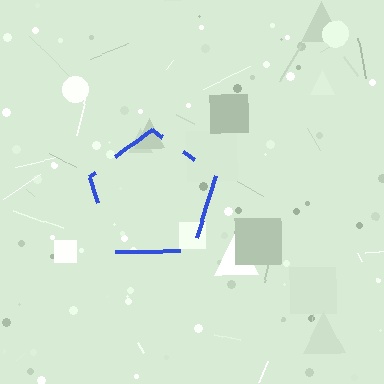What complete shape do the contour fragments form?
The contour fragments form a pentagon.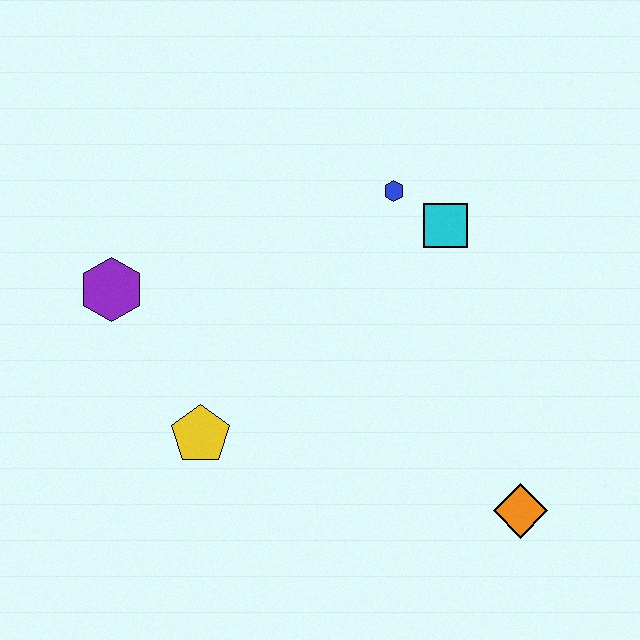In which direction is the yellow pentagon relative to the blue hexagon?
The yellow pentagon is below the blue hexagon.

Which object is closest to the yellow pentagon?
The purple hexagon is closest to the yellow pentagon.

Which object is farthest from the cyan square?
The purple hexagon is farthest from the cyan square.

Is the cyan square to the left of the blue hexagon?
No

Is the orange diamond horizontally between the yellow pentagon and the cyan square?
No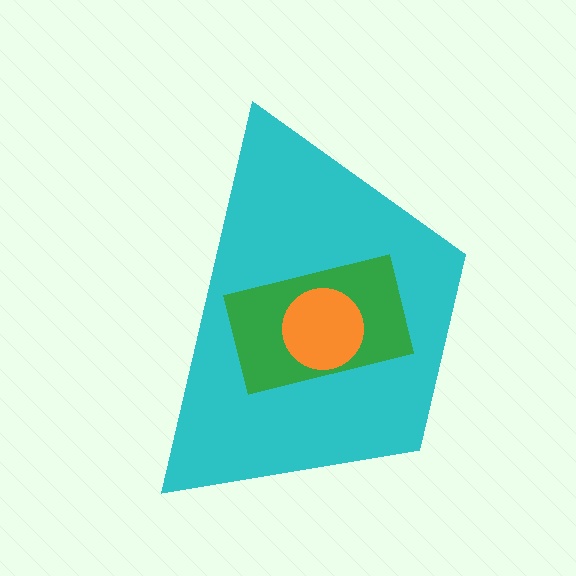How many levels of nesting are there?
3.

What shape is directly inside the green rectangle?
The orange circle.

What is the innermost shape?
The orange circle.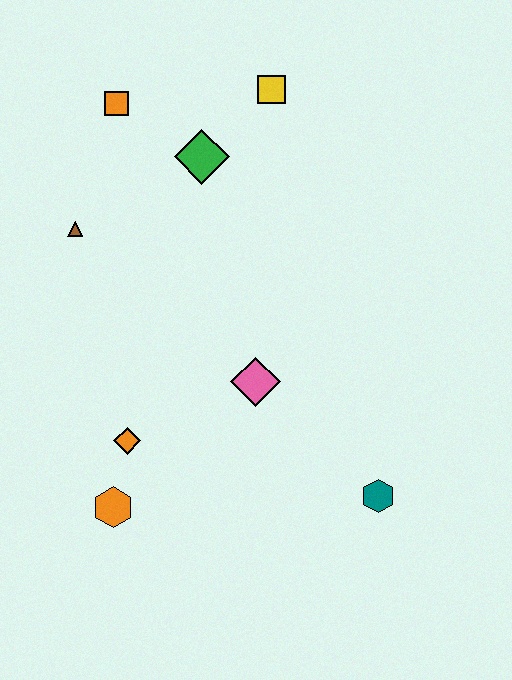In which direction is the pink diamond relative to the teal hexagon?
The pink diamond is to the left of the teal hexagon.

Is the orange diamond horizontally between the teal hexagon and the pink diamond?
No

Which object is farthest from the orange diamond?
The yellow square is farthest from the orange diamond.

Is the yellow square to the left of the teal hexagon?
Yes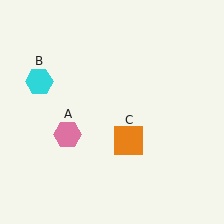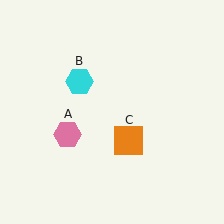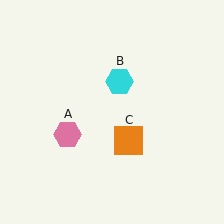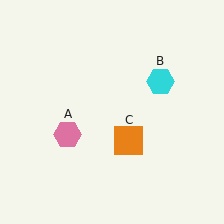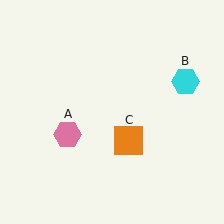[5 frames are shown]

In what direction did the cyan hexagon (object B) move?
The cyan hexagon (object B) moved right.